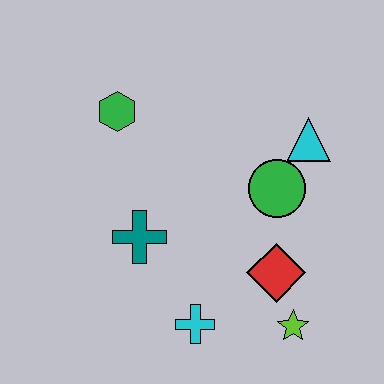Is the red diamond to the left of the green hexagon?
No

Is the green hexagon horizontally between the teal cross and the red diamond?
No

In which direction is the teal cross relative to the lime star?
The teal cross is to the left of the lime star.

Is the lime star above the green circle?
No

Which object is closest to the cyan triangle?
The green circle is closest to the cyan triangle.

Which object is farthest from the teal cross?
The cyan triangle is farthest from the teal cross.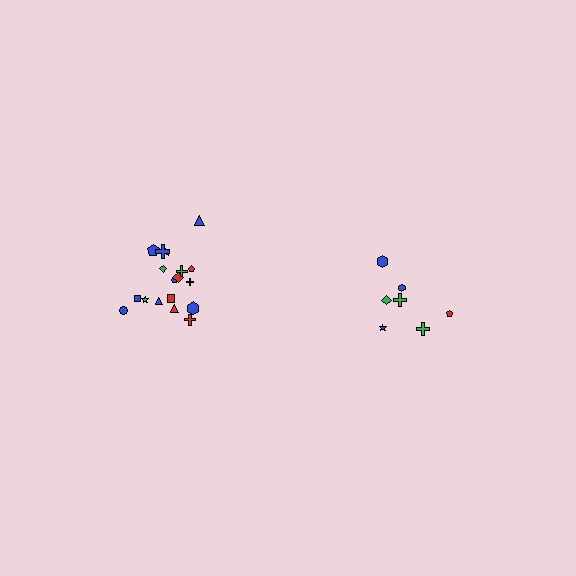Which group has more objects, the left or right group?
The left group.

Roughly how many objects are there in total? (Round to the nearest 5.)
Roughly 25 objects in total.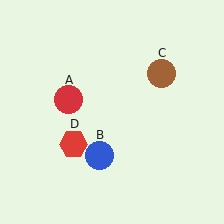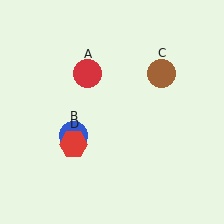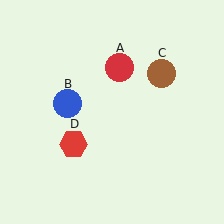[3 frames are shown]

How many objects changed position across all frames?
2 objects changed position: red circle (object A), blue circle (object B).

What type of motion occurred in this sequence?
The red circle (object A), blue circle (object B) rotated clockwise around the center of the scene.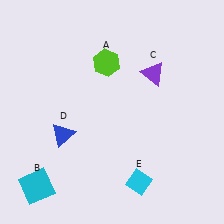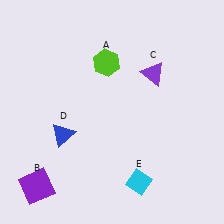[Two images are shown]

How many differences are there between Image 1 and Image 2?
There is 1 difference between the two images.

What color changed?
The square (B) changed from cyan in Image 1 to purple in Image 2.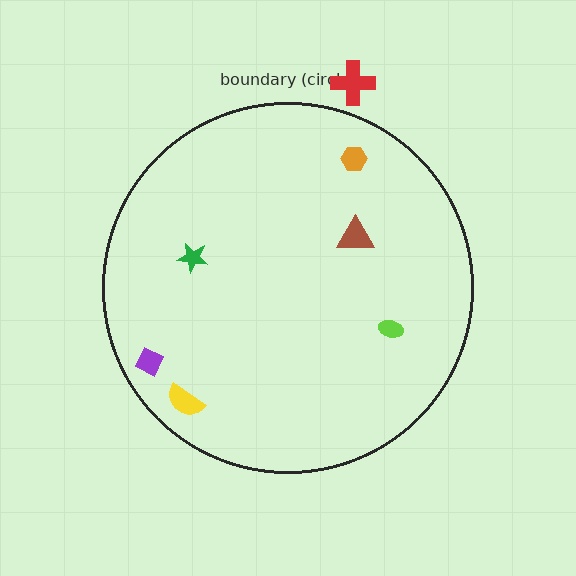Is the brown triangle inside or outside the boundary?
Inside.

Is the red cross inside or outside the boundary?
Outside.